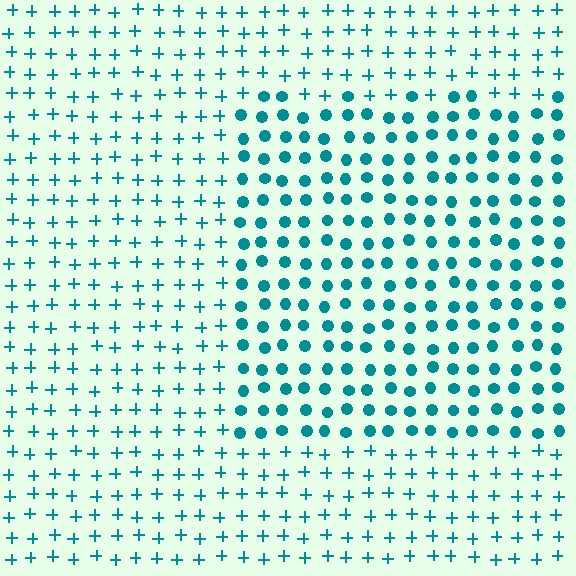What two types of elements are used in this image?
The image uses circles inside the rectangle region and plus signs outside it.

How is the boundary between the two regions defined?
The boundary is defined by a change in element shape: circles inside vs. plus signs outside. All elements share the same color and spacing.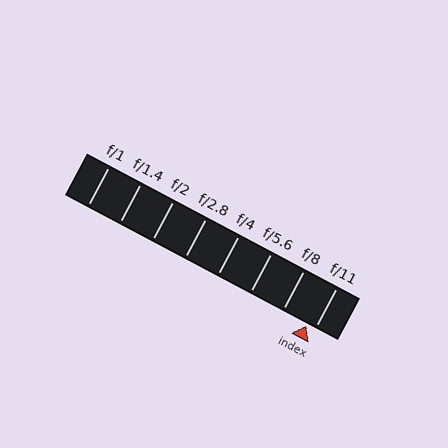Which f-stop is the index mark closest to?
The index mark is closest to f/11.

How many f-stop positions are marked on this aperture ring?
There are 8 f-stop positions marked.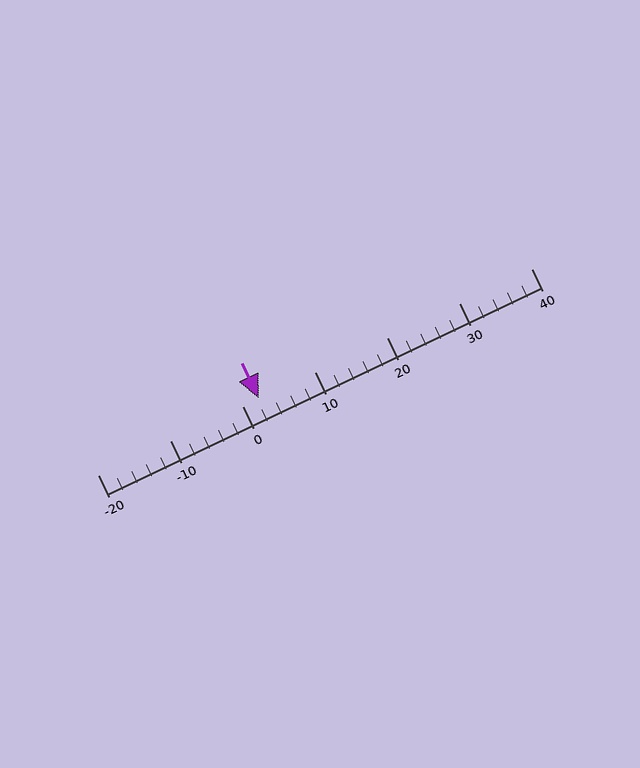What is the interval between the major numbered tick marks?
The major tick marks are spaced 10 units apart.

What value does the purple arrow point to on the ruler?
The purple arrow points to approximately 2.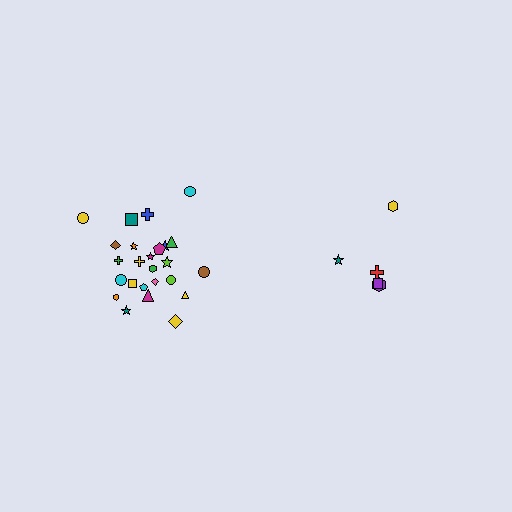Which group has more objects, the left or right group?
The left group.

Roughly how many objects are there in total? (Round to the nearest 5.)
Roughly 30 objects in total.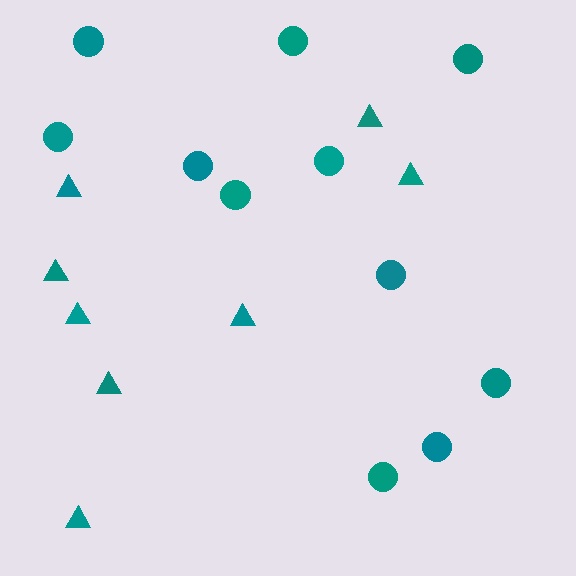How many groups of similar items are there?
There are 2 groups: one group of triangles (8) and one group of circles (11).